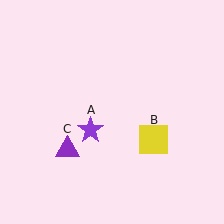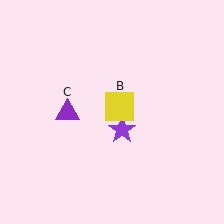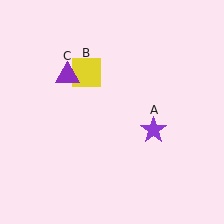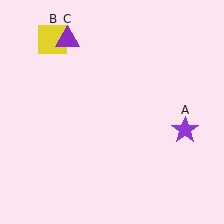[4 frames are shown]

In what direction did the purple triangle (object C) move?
The purple triangle (object C) moved up.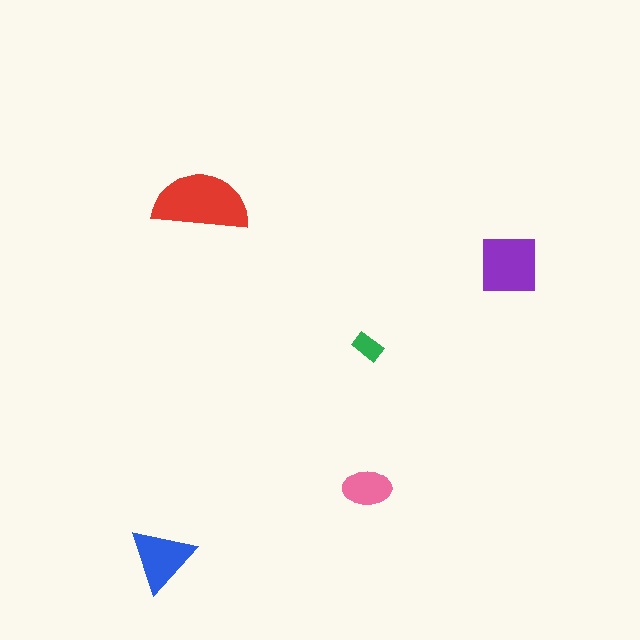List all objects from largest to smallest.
The red semicircle, the purple square, the blue triangle, the pink ellipse, the green rectangle.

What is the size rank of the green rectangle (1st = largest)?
5th.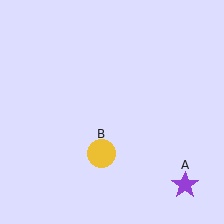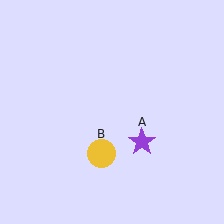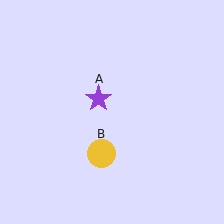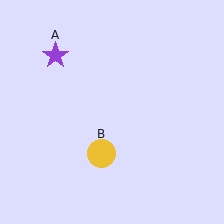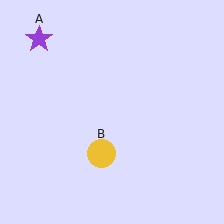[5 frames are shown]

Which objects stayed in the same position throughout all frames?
Yellow circle (object B) remained stationary.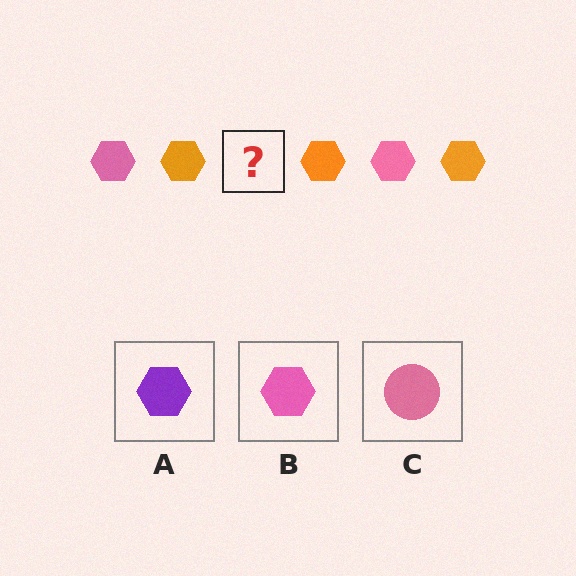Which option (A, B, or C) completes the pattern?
B.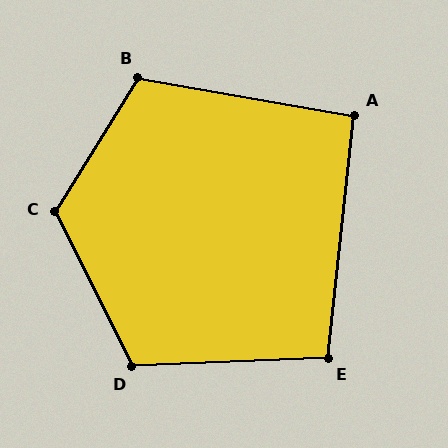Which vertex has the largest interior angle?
C, at approximately 122 degrees.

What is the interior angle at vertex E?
Approximately 99 degrees (obtuse).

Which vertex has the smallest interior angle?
A, at approximately 94 degrees.